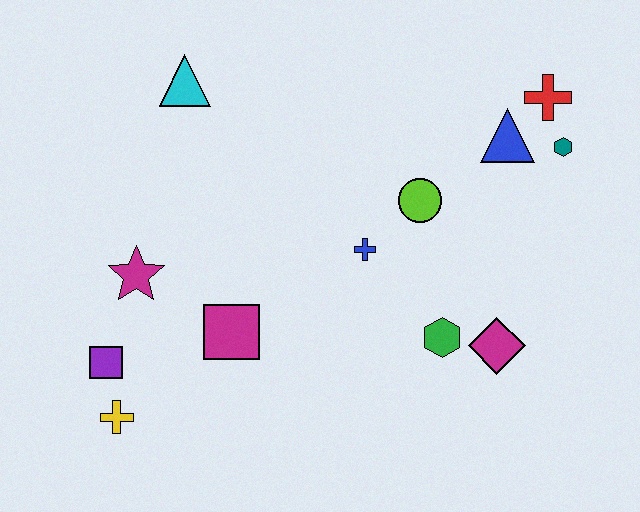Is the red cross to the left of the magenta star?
No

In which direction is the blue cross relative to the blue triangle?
The blue cross is to the left of the blue triangle.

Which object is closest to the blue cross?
The lime circle is closest to the blue cross.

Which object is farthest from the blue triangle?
The yellow cross is farthest from the blue triangle.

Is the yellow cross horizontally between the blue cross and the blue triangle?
No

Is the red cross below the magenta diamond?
No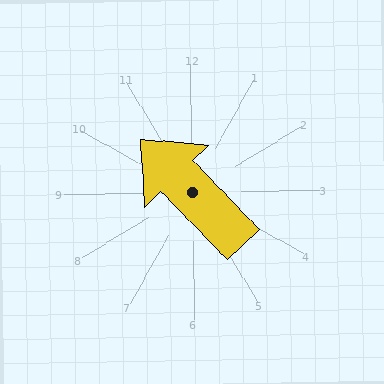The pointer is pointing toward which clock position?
Roughly 11 o'clock.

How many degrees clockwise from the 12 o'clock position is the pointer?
Approximately 317 degrees.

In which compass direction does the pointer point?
Northwest.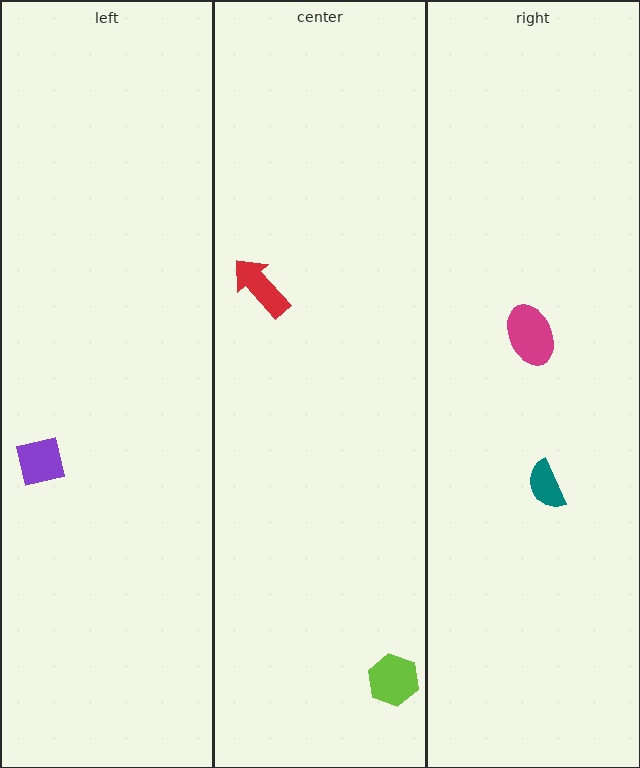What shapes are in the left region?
The purple square.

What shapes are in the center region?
The lime hexagon, the red arrow.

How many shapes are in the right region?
2.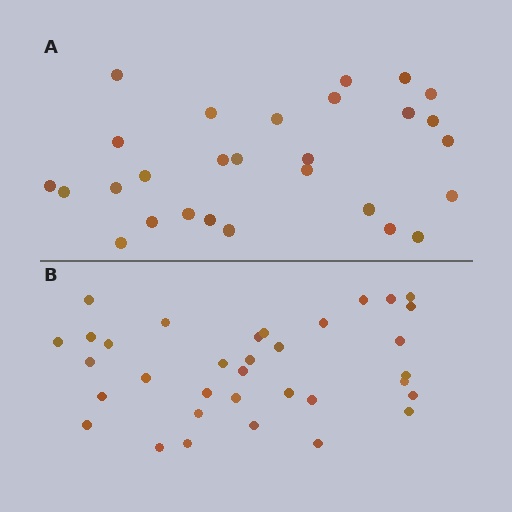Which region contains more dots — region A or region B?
Region B (the bottom region) has more dots.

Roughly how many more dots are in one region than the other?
Region B has about 6 more dots than region A.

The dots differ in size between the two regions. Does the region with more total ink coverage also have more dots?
No. Region A has more total ink coverage because its dots are larger, but region B actually contains more individual dots. Total area can be misleading — the number of items is what matters here.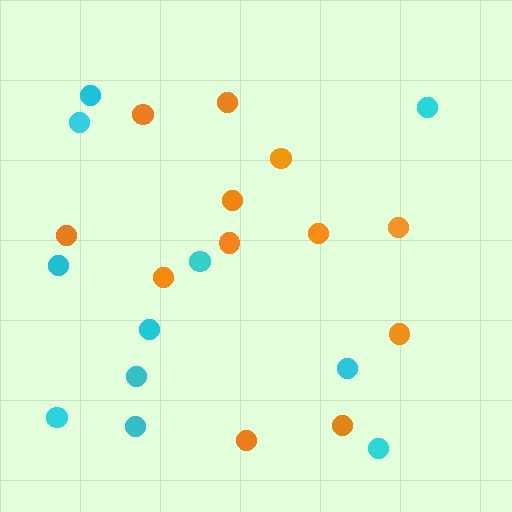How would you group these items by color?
There are 2 groups: one group of cyan circles (11) and one group of orange circles (12).